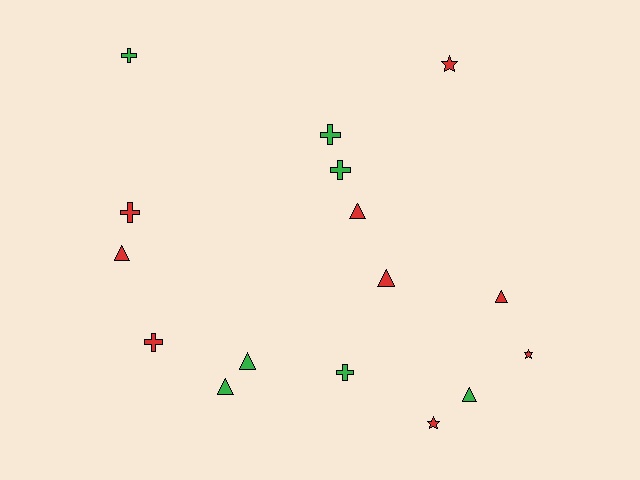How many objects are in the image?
There are 16 objects.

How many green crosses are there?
There are 4 green crosses.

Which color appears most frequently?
Red, with 9 objects.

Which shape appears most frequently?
Triangle, with 7 objects.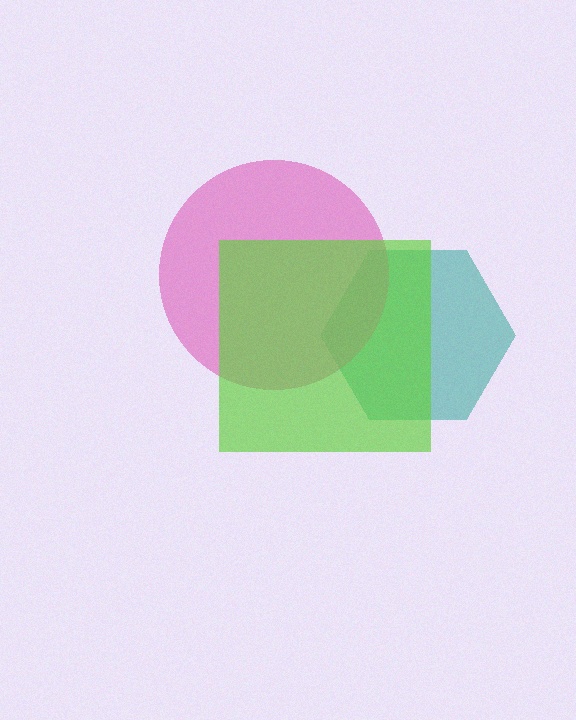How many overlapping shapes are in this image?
There are 3 overlapping shapes in the image.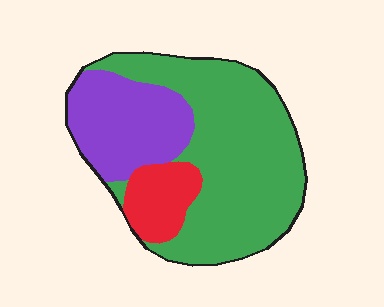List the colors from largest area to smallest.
From largest to smallest: green, purple, red.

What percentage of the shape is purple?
Purple takes up between a quarter and a half of the shape.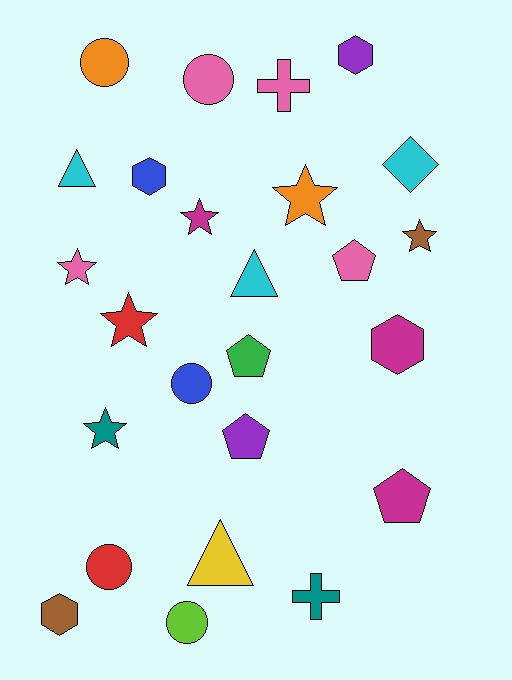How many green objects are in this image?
There is 1 green object.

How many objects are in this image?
There are 25 objects.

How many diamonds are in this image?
There is 1 diamond.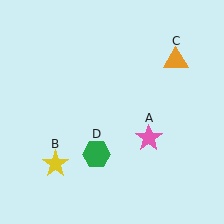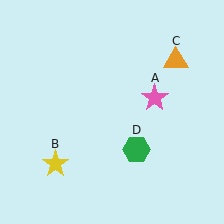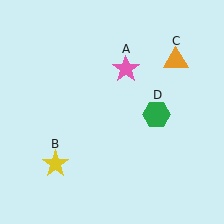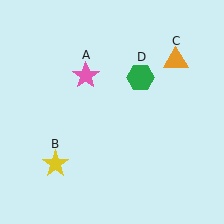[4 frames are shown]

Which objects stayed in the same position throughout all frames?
Yellow star (object B) and orange triangle (object C) remained stationary.